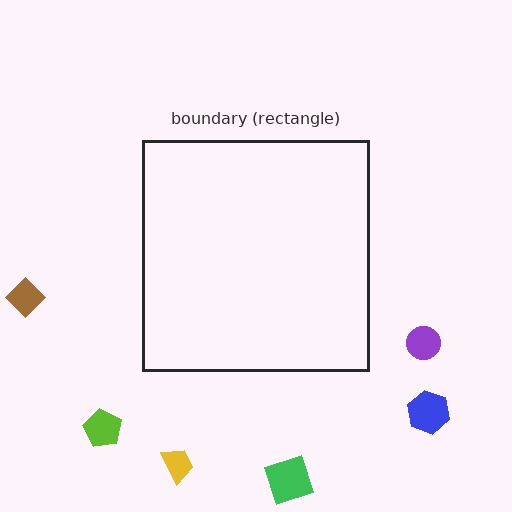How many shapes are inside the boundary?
0 inside, 6 outside.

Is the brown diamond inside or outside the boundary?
Outside.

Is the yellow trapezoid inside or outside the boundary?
Outside.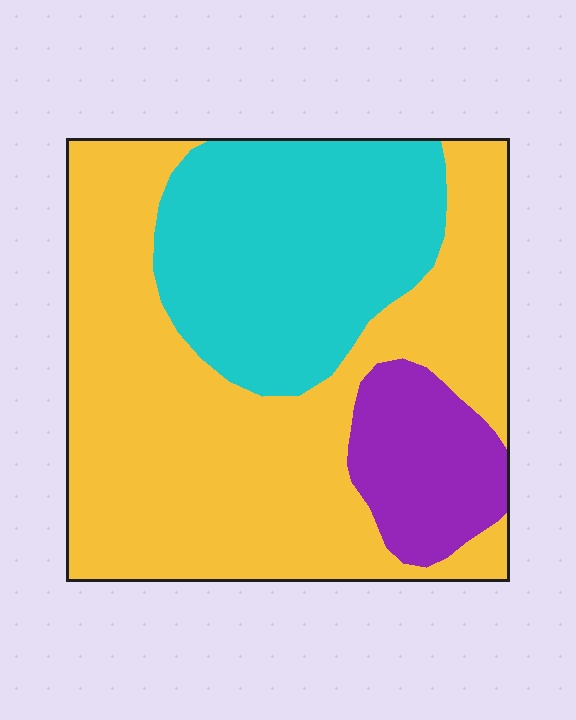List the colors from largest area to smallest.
From largest to smallest: yellow, cyan, purple.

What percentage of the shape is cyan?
Cyan covers roughly 30% of the shape.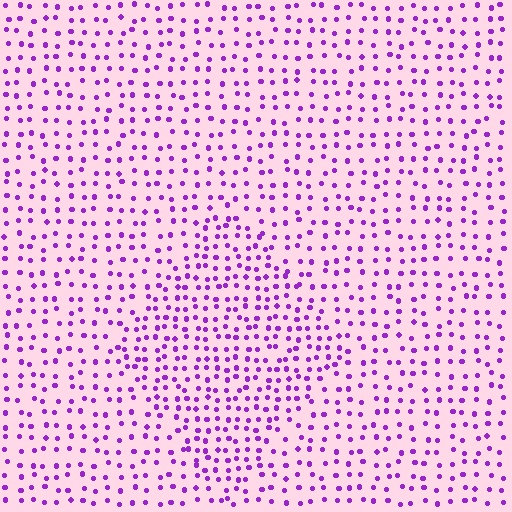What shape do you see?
I see a diamond.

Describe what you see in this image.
The image contains small purple elements arranged at two different densities. A diamond-shaped region is visible where the elements are more densely packed than the surrounding area.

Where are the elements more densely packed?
The elements are more densely packed inside the diamond boundary.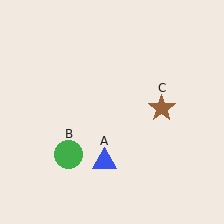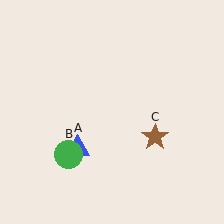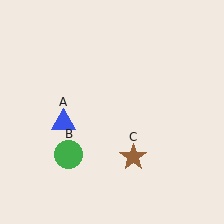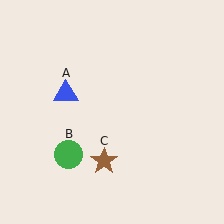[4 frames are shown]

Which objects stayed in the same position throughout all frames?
Green circle (object B) remained stationary.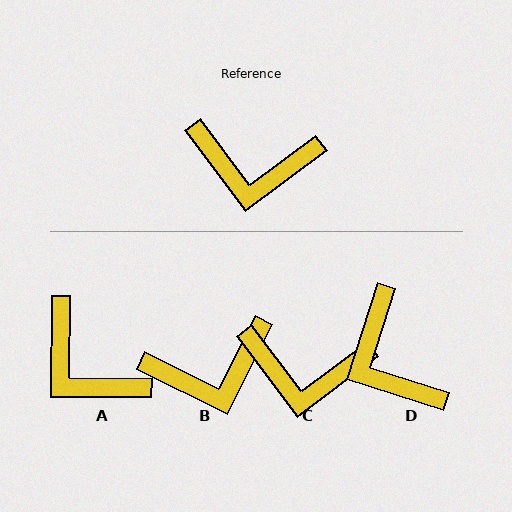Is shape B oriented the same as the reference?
No, it is off by about 26 degrees.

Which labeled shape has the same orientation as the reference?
C.